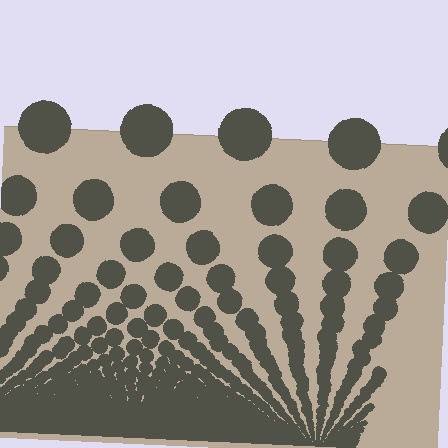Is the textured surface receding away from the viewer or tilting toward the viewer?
The surface appears to tilt toward the viewer. Texture elements get larger and sparser toward the top.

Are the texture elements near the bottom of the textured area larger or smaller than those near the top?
Smaller. The gradient is inverted — elements near the bottom are smaller and denser.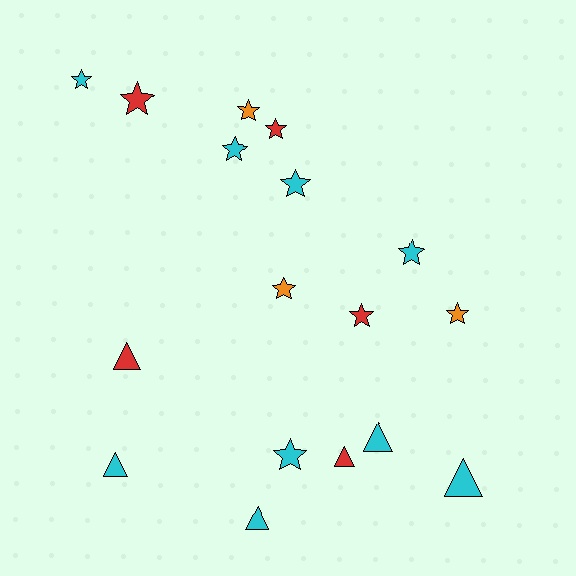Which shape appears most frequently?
Star, with 11 objects.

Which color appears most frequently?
Cyan, with 9 objects.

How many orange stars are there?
There are 3 orange stars.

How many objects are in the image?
There are 17 objects.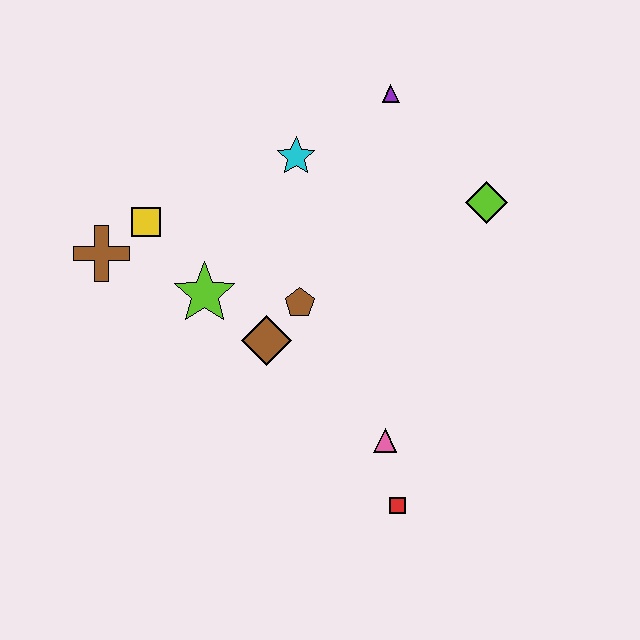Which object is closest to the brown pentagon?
The brown diamond is closest to the brown pentagon.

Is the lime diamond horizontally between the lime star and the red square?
No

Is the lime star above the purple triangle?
No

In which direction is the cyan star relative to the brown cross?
The cyan star is to the right of the brown cross.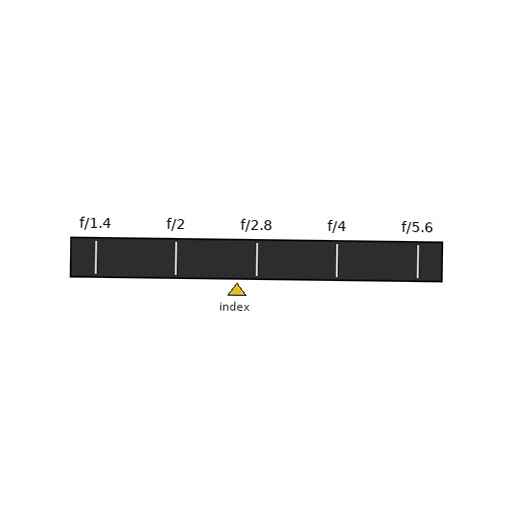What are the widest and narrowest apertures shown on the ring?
The widest aperture shown is f/1.4 and the narrowest is f/5.6.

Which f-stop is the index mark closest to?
The index mark is closest to f/2.8.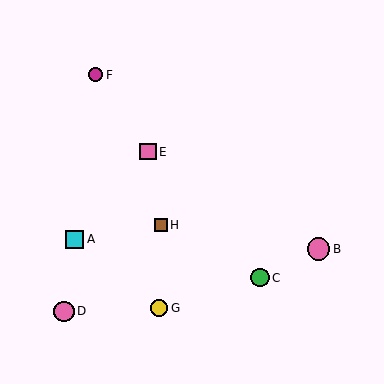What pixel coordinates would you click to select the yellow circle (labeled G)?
Click at (159, 308) to select the yellow circle G.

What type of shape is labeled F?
Shape F is a magenta circle.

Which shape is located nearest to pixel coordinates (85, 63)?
The magenta circle (labeled F) at (95, 75) is nearest to that location.